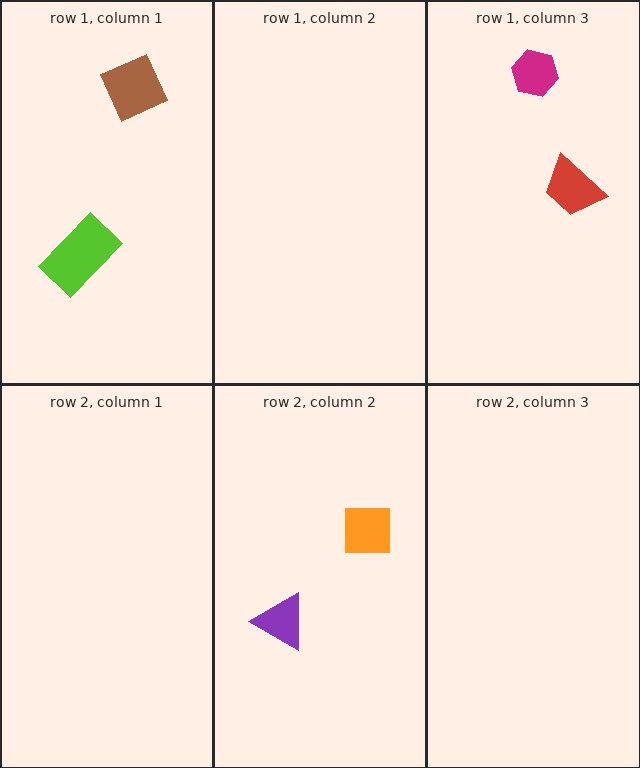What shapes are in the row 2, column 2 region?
The purple triangle, the orange square.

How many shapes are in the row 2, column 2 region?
2.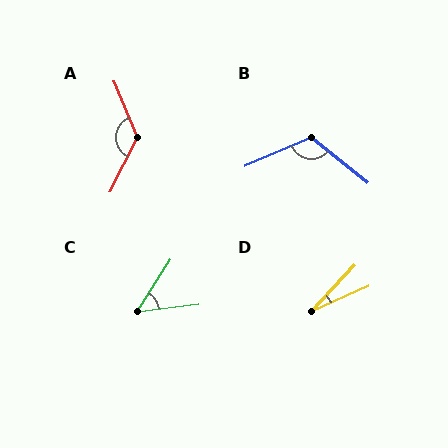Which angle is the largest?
A, at approximately 131 degrees.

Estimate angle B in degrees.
Approximately 118 degrees.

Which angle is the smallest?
D, at approximately 23 degrees.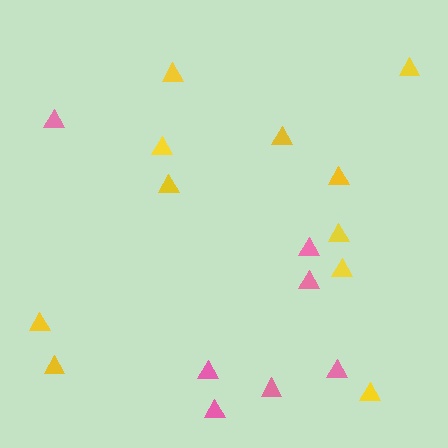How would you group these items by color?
There are 2 groups: one group of pink triangles (7) and one group of yellow triangles (11).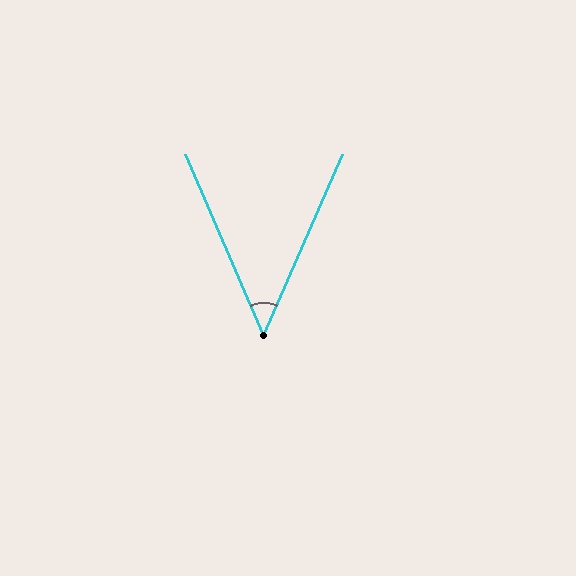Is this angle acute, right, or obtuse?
It is acute.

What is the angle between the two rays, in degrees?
Approximately 47 degrees.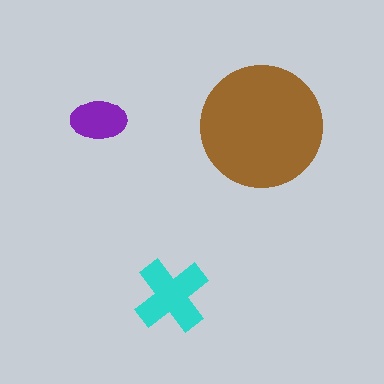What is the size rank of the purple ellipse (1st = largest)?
3rd.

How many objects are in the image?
There are 3 objects in the image.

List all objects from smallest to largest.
The purple ellipse, the cyan cross, the brown circle.